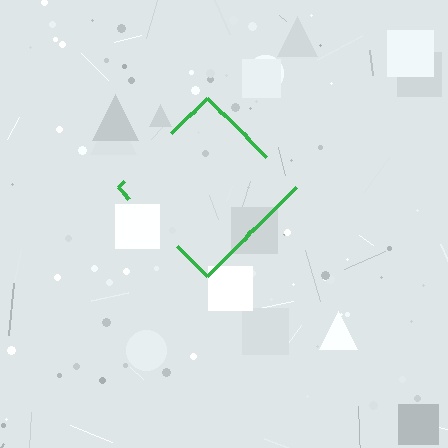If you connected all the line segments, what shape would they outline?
They would outline a diamond.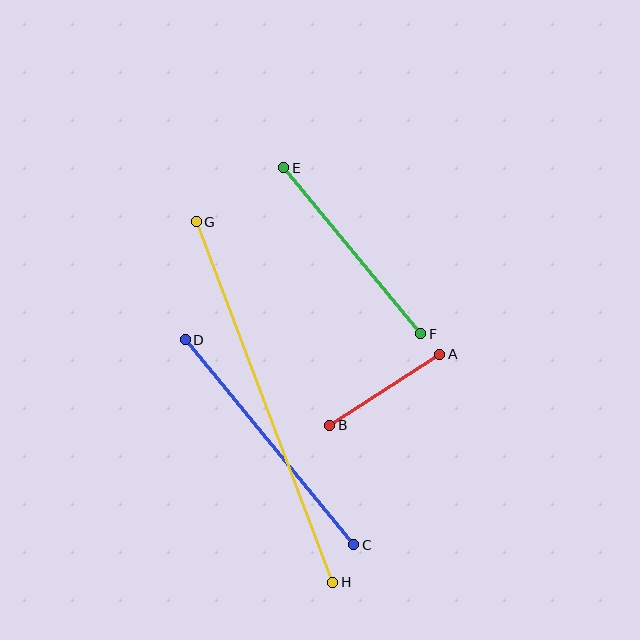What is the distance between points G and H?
The distance is approximately 386 pixels.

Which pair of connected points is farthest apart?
Points G and H are farthest apart.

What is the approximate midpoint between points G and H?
The midpoint is at approximately (264, 402) pixels.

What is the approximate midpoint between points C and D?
The midpoint is at approximately (269, 442) pixels.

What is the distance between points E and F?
The distance is approximately 215 pixels.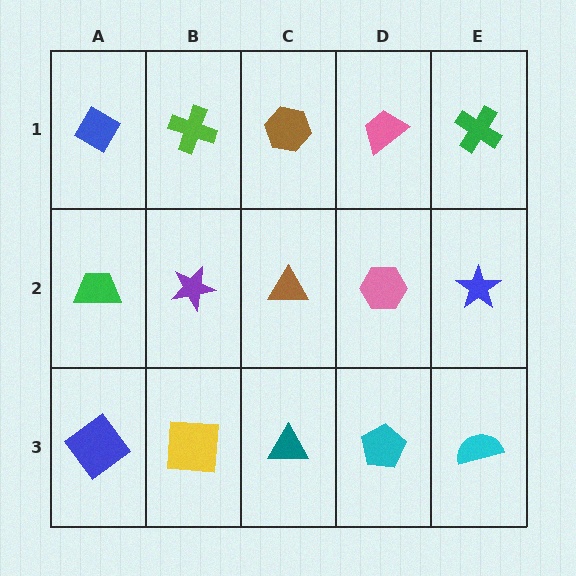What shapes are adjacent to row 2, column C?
A brown hexagon (row 1, column C), a teal triangle (row 3, column C), a purple star (row 2, column B), a pink hexagon (row 2, column D).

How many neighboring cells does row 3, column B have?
3.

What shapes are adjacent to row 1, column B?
A purple star (row 2, column B), a blue diamond (row 1, column A), a brown hexagon (row 1, column C).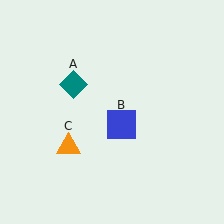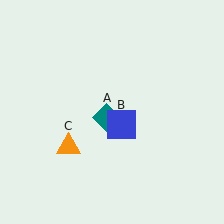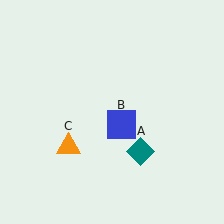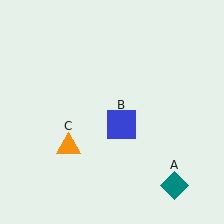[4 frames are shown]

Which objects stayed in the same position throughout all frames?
Blue square (object B) and orange triangle (object C) remained stationary.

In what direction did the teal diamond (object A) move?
The teal diamond (object A) moved down and to the right.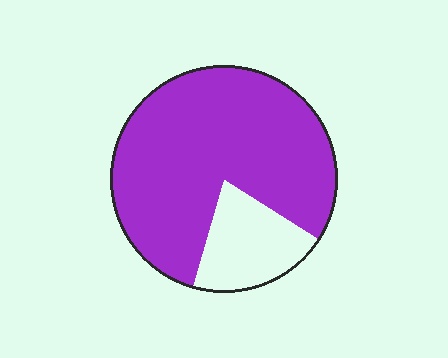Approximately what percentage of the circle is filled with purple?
Approximately 80%.